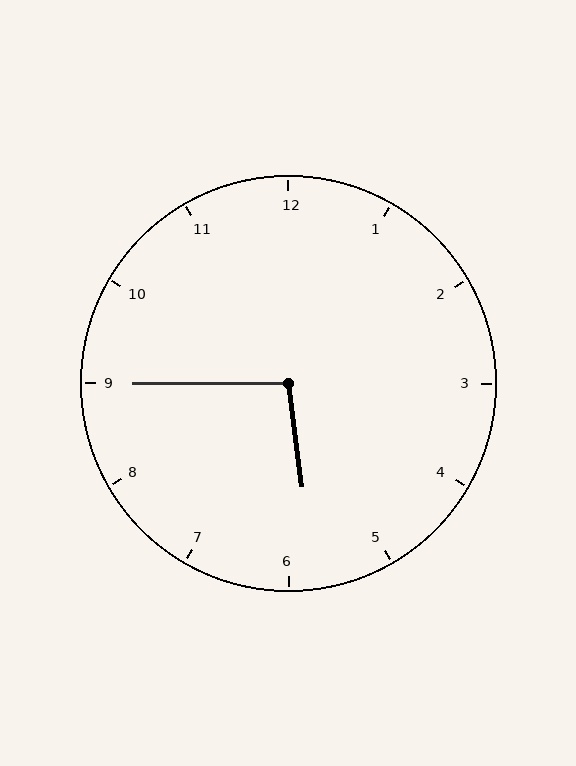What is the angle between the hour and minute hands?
Approximately 98 degrees.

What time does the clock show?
5:45.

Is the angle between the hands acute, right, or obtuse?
It is obtuse.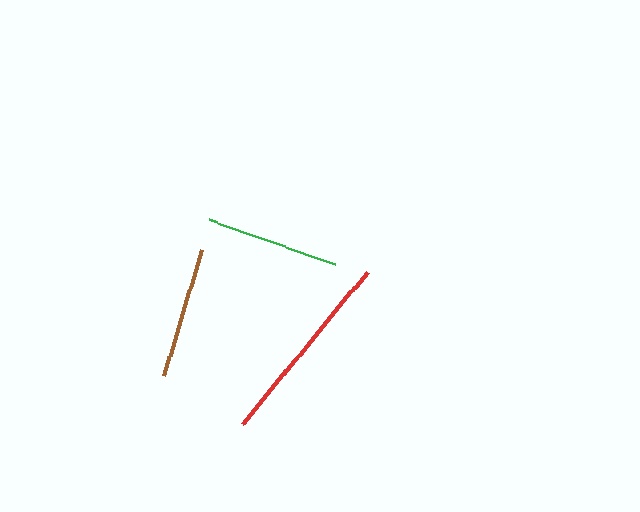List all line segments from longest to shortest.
From longest to shortest: red, green, brown.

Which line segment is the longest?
The red line is the longest at approximately 198 pixels.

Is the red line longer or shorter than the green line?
The red line is longer than the green line.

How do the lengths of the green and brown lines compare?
The green and brown lines are approximately the same length.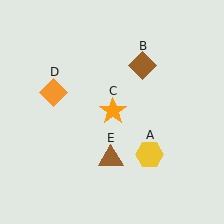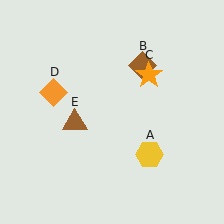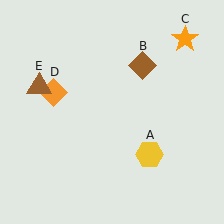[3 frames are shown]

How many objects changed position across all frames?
2 objects changed position: orange star (object C), brown triangle (object E).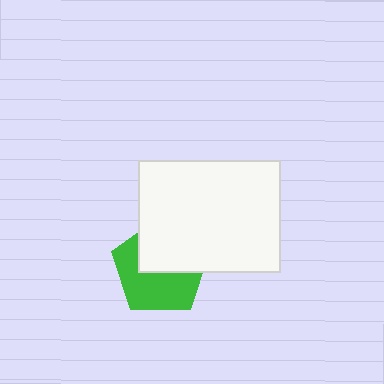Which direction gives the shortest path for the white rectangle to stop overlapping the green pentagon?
Moving toward the upper-right gives the shortest separation.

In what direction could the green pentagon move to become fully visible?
The green pentagon could move toward the lower-left. That would shift it out from behind the white rectangle entirely.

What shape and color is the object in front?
The object in front is a white rectangle.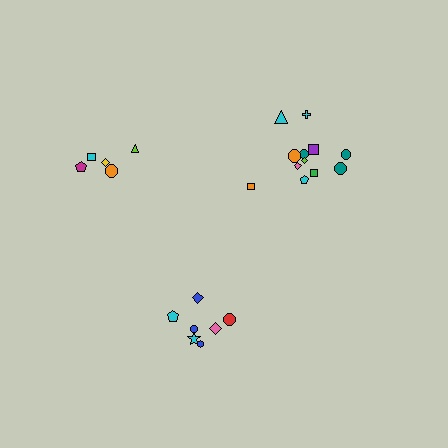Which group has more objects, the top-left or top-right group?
The top-right group.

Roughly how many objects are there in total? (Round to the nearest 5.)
Roughly 25 objects in total.